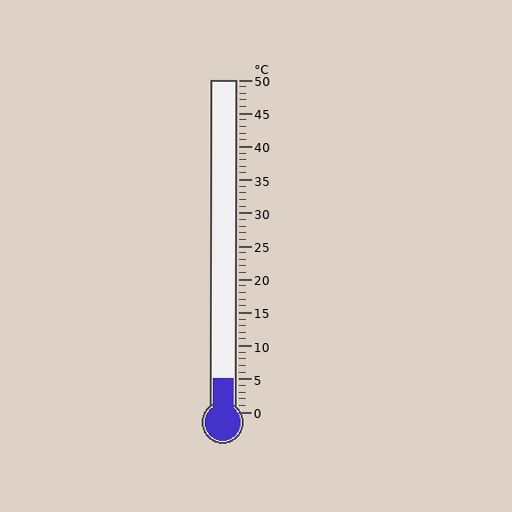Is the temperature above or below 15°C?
The temperature is below 15°C.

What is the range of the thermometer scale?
The thermometer scale ranges from 0°C to 50°C.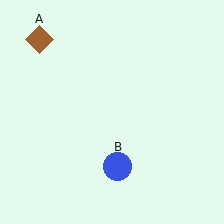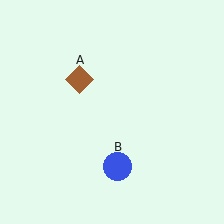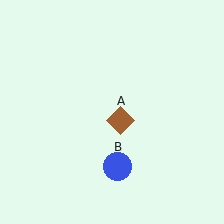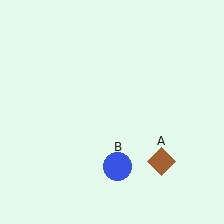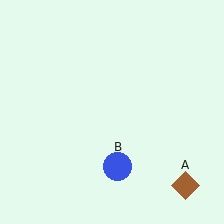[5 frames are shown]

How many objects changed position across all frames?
1 object changed position: brown diamond (object A).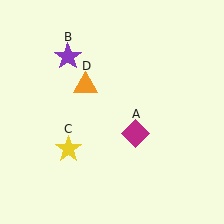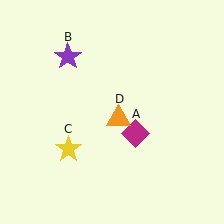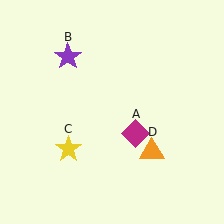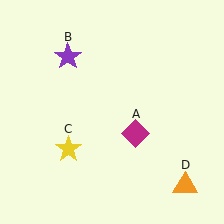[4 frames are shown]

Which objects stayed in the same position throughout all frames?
Magenta diamond (object A) and purple star (object B) and yellow star (object C) remained stationary.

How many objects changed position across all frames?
1 object changed position: orange triangle (object D).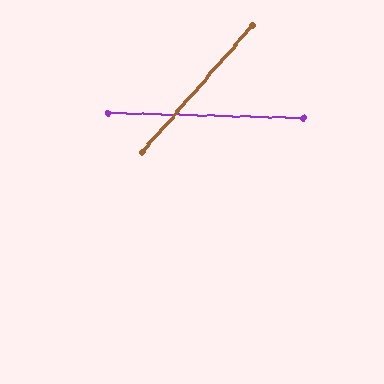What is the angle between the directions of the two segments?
Approximately 50 degrees.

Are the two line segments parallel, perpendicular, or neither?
Neither parallel nor perpendicular — they differ by about 50°.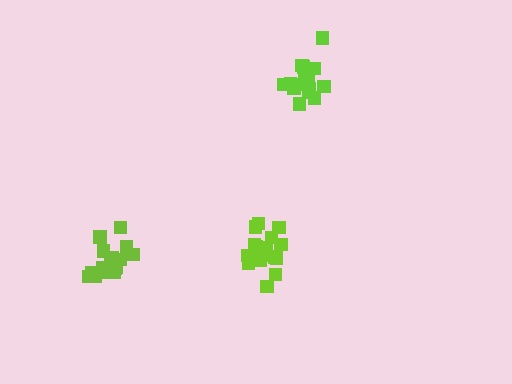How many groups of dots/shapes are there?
There are 3 groups.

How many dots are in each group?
Group 1: 19 dots, Group 2: 17 dots, Group 3: 20 dots (56 total).